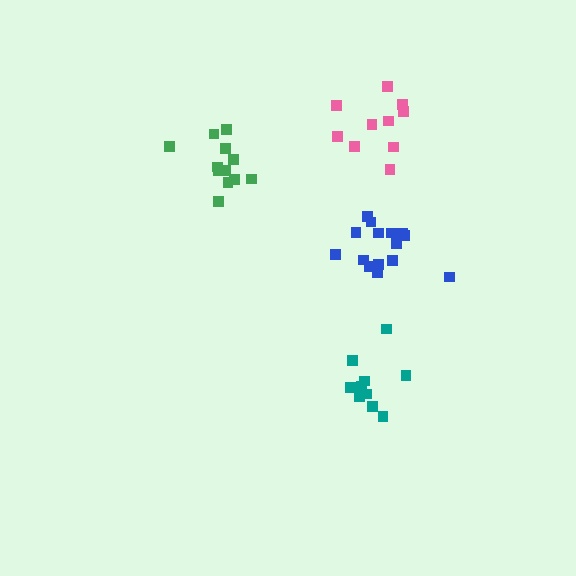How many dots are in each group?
Group 1: 15 dots, Group 2: 10 dots, Group 3: 12 dots, Group 4: 10 dots (47 total).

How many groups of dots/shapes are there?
There are 4 groups.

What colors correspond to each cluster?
The clusters are colored: blue, teal, green, pink.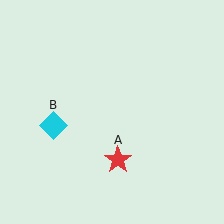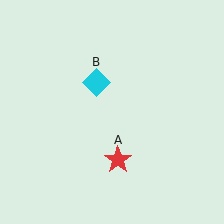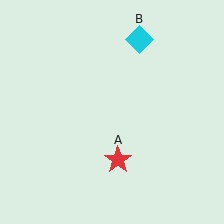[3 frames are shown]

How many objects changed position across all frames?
1 object changed position: cyan diamond (object B).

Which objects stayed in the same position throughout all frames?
Red star (object A) remained stationary.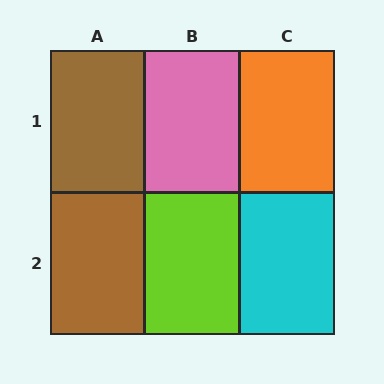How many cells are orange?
1 cell is orange.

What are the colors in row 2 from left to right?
Brown, lime, cyan.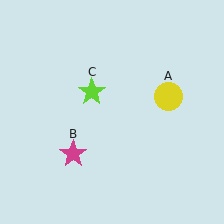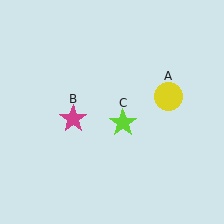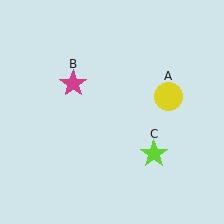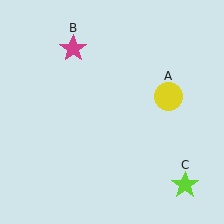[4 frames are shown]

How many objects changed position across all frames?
2 objects changed position: magenta star (object B), lime star (object C).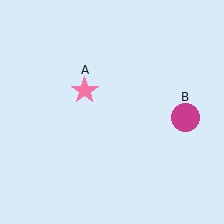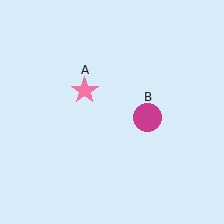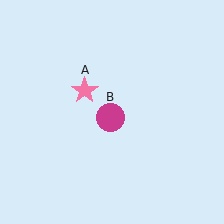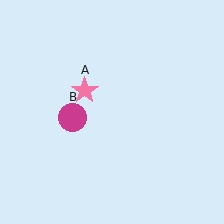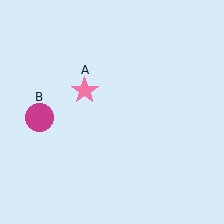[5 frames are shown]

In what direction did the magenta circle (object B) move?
The magenta circle (object B) moved left.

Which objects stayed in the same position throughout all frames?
Pink star (object A) remained stationary.